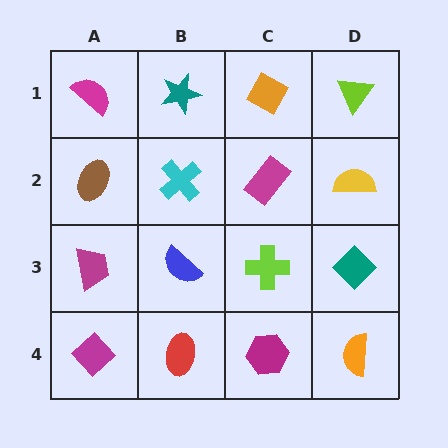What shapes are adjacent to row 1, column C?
A magenta rectangle (row 2, column C), a teal star (row 1, column B), a lime triangle (row 1, column D).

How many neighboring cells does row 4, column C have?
3.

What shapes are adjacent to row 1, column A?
A brown ellipse (row 2, column A), a teal star (row 1, column B).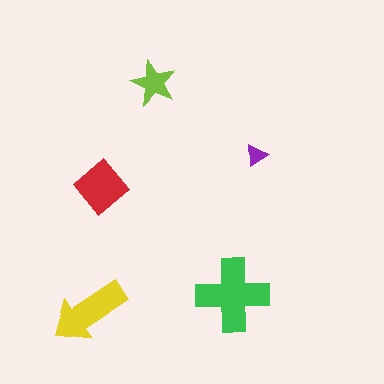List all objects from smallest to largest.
The purple triangle, the lime star, the red diamond, the yellow arrow, the green cross.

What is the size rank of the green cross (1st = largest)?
1st.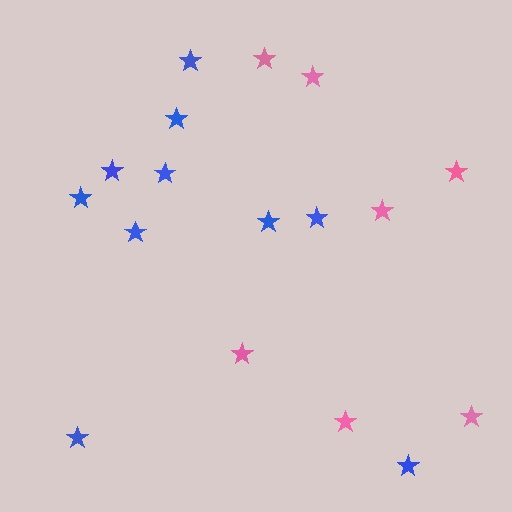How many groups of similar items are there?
There are 2 groups: one group of blue stars (10) and one group of pink stars (7).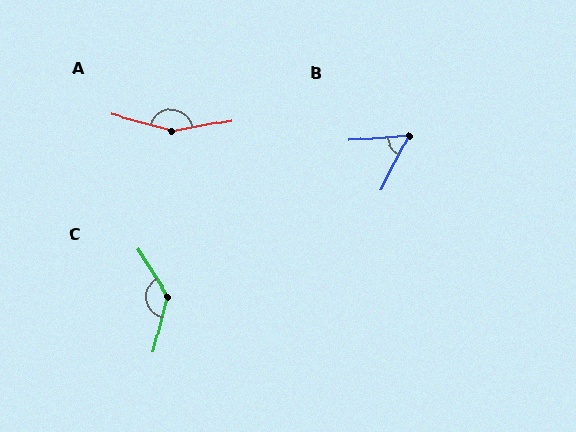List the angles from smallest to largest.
B (58°), C (134°), A (155°).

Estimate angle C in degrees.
Approximately 134 degrees.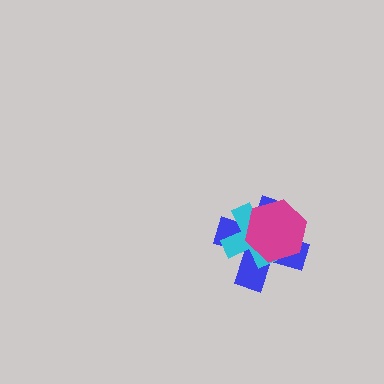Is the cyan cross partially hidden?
Yes, it is partially covered by another shape.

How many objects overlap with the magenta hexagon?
2 objects overlap with the magenta hexagon.